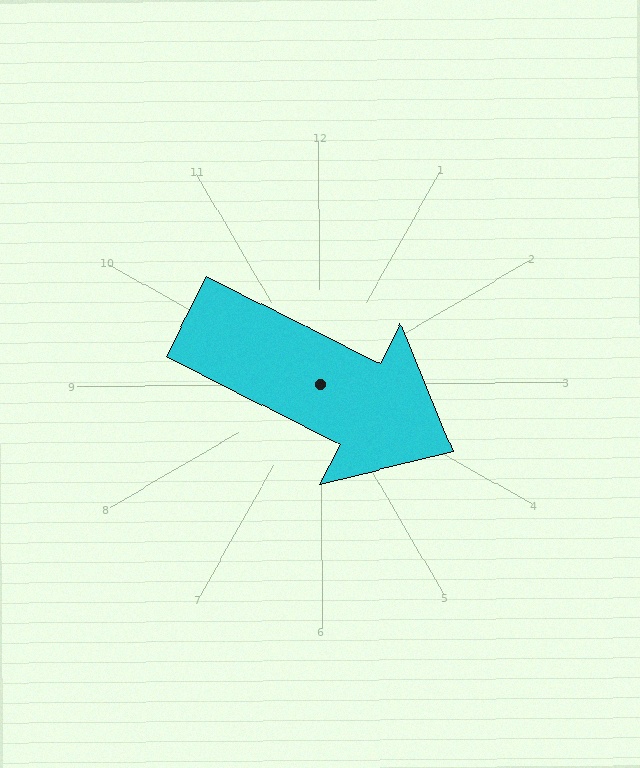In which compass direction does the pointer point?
Southeast.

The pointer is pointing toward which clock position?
Roughly 4 o'clock.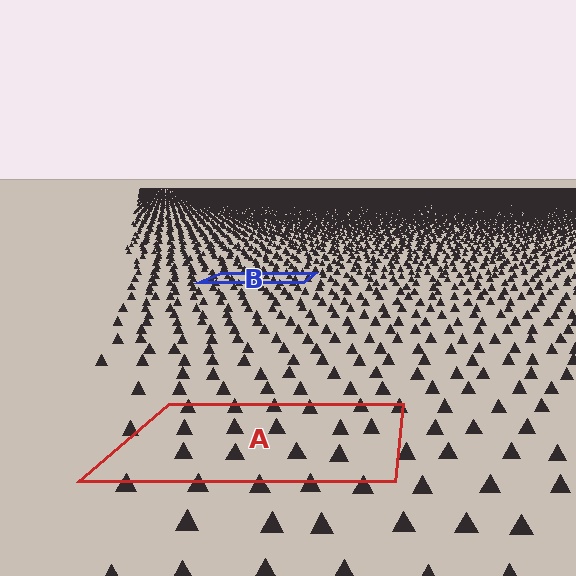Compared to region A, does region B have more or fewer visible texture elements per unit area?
Region B has more texture elements per unit area — they are packed more densely because it is farther away.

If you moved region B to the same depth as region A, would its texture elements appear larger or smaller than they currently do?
They would appear larger. At a closer depth, the same texture elements are projected at a bigger on-screen size.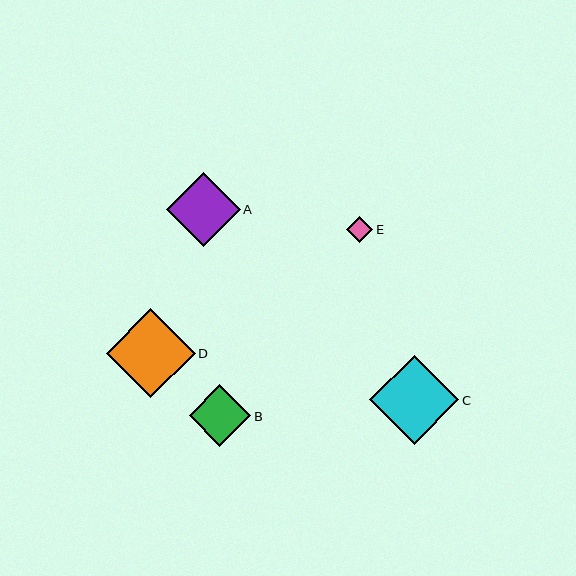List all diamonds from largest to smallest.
From largest to smallest: D, C, A, B, E.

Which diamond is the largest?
Diamond D is the largest with a size of approximately 89 pixels.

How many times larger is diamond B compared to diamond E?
Diamond B is approximately 2.3 times the size of diamond E.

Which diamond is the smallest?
Diamond E is the smallest with a size of approximately 27 pixels.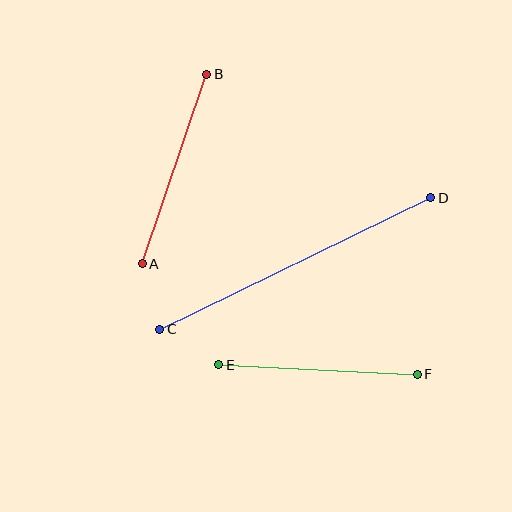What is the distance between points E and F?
The distance is approximately 199 pixels.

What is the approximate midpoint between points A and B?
The midpoint is at approximately (174, 169) pixels.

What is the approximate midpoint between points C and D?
The midpoint is at approximately (295, 263) pixels.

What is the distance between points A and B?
The distance is approximately 200 pixels.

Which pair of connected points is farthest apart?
Points C and D are farthest apart.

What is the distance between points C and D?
The distance is approximately 302 pixels.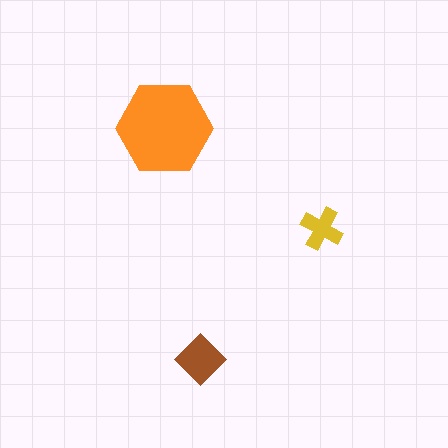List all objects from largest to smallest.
The orange hexagon, the brown diamond, the yellow cross.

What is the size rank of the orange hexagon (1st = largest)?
1st.